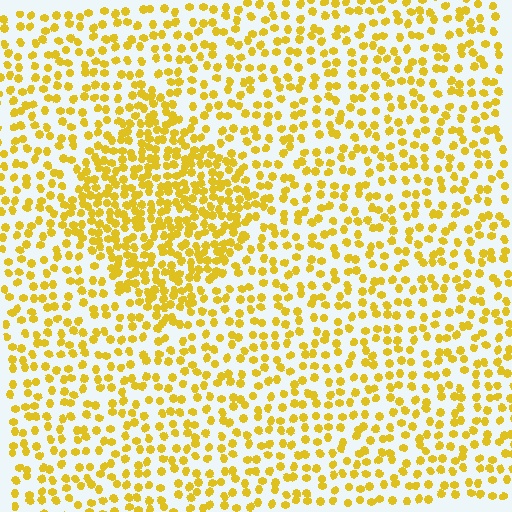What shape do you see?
I see a diamond.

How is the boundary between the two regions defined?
The boundary is defined by a change in element density (approximately 1.9x ratio). All elements are the same color, size, and shape.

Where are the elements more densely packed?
The elements are more densely packed inside the diamond boundary.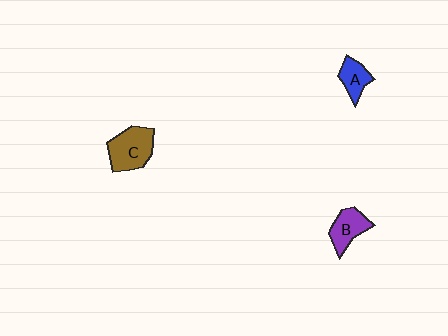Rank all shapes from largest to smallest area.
From largest to smallest: C (brown), B (purple), A (blue).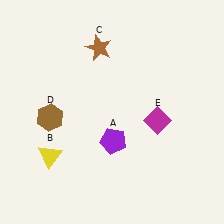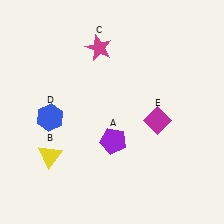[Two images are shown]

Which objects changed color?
C changed from brown to magenta. D changed from brown to blue.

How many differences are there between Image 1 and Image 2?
There are 2 differences between the two images.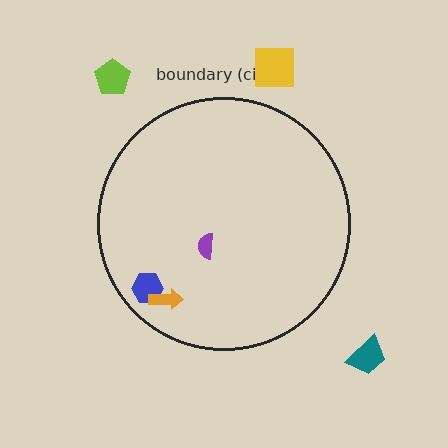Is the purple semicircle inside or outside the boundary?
Inside.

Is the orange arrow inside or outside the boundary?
Inside.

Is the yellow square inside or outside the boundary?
Outside.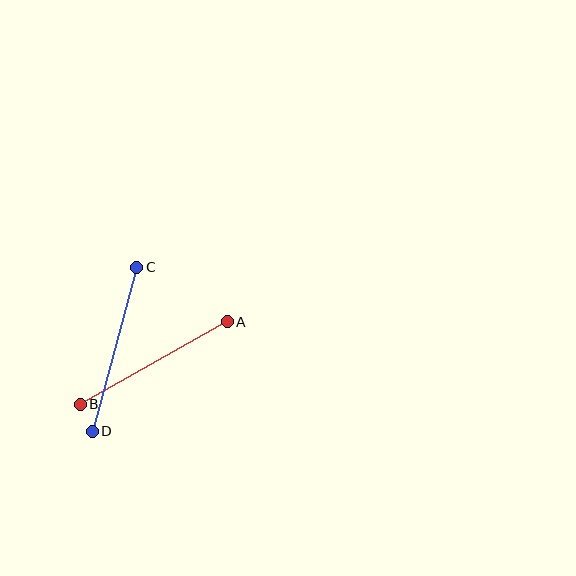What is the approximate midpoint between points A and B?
The midpoint is at approximately (154, 363) pixels.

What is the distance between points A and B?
The distance is approximately 169 pixels.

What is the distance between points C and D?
The distance is approximately 170 pixels.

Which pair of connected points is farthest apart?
Points C and D are farthest apart.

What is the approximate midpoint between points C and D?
The midpoint is at approximately (115, 349) pixels.